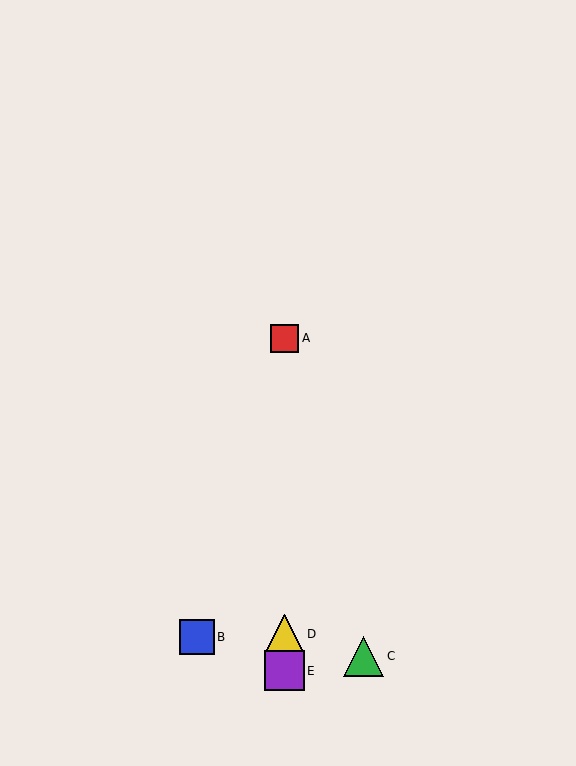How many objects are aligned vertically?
3 objects (A, D, E) are aligned vertically.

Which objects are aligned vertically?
Objects A, D, E are aligned vertically.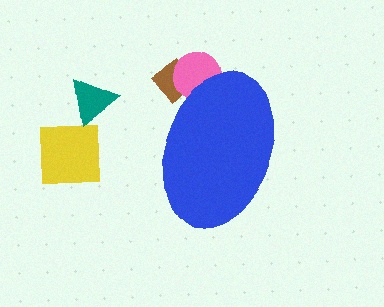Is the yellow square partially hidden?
No, the yellow square is fully visible.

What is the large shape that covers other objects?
A blue ellipse.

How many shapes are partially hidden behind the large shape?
2 shapes are partially hidden.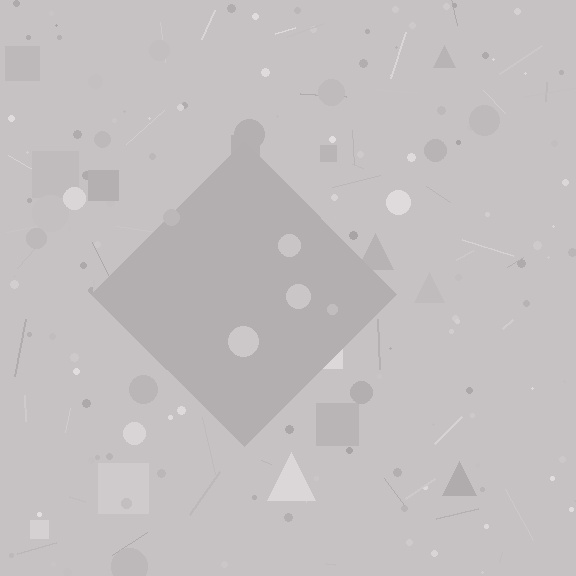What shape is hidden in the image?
A diamond is hidden in the image.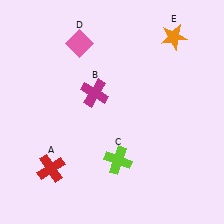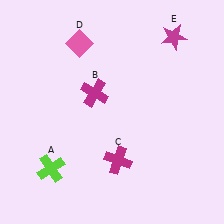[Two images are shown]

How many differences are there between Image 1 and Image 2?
There are 3 differences between the two images.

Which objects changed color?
A changed from red to lime. C changed from lime to magenta. E changed from orange to magenta.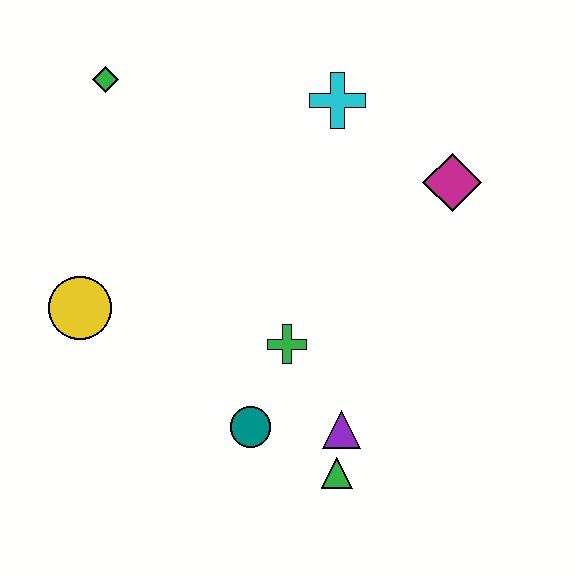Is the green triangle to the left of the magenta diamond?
Yes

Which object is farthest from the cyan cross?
The green triangle is farthest from the cyan cross.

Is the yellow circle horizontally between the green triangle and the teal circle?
No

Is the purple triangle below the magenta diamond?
Yes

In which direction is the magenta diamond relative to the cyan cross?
The magenta diamond is to the right of the cyan cross.